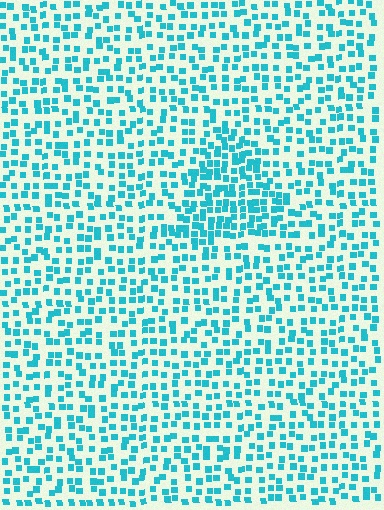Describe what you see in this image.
The image contains small cyan elements arranged at two different densities. A triangle-shaped region is visible where the elements are more densely packed than the surrounding area.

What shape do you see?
I see a triangle.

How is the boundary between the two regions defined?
The boundary is defined by a change in element density (approximately 1.8x ratio). All elements are the same color, size, and shape.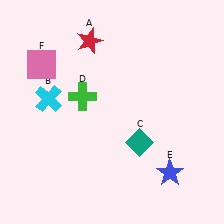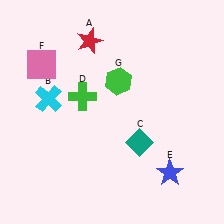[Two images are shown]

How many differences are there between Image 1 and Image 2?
There is 1 difference between the two images.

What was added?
A green hexagon (G) was added in Image 2.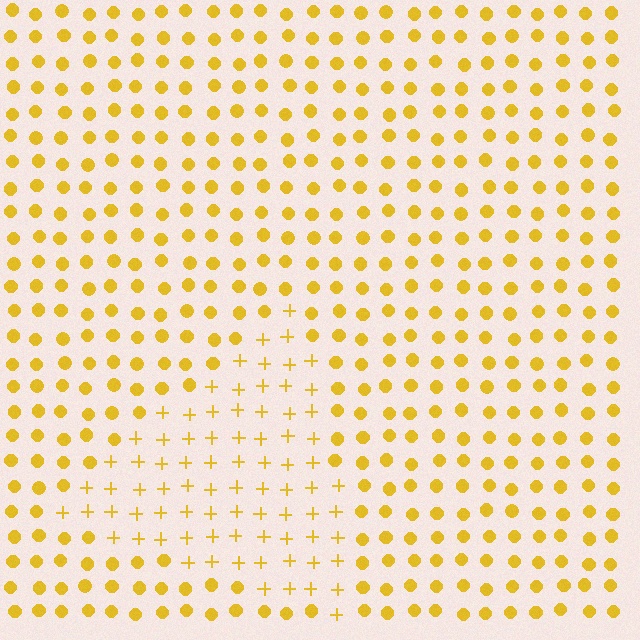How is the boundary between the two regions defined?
The boundary is defined by a change in element shape: plus signs inside vs. circles outside. All elements share the same color and spacing.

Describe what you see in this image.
The image is filled with small yellow elements arranged in a uniform grid. A triangle-shaped region contains plus signs, while the surrounding area contains circles. The boundary is defined purely by the change in element shape.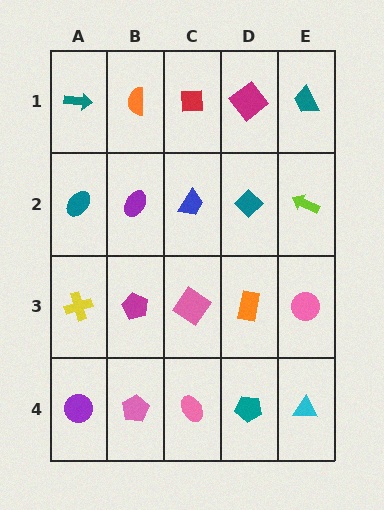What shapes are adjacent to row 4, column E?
A pink circle (row 3, column E), a teal pentagon (row 4, column D).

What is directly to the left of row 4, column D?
A pink ellipse.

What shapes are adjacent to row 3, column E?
A lime arrow (row 2, column E), a cyan triangle (row 4, column E), an orange rectangle (row 3, column D).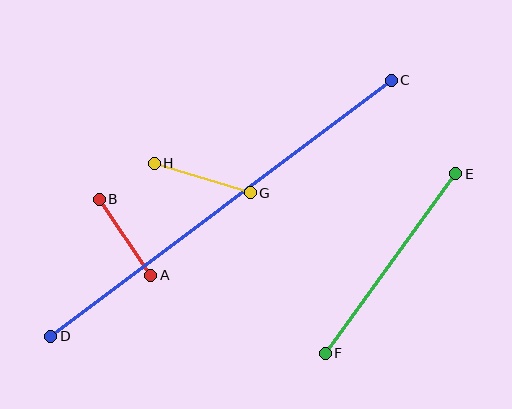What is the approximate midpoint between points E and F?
The midpoint is at approximately (390, 264) pixels.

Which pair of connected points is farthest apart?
Points C and D are farthest apart.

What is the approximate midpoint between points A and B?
The midpoint is at approximately (125, 237) pixels.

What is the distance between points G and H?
The distance is approximately 100 pixels.